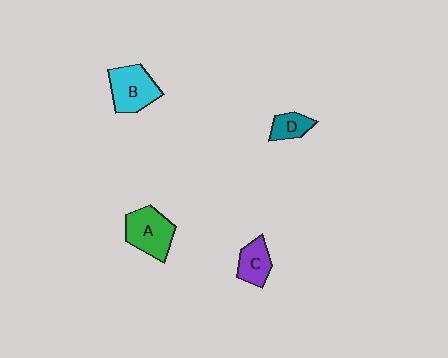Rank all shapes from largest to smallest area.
From largest to smallest: A (green), B (cyan), C (purple), D (teal).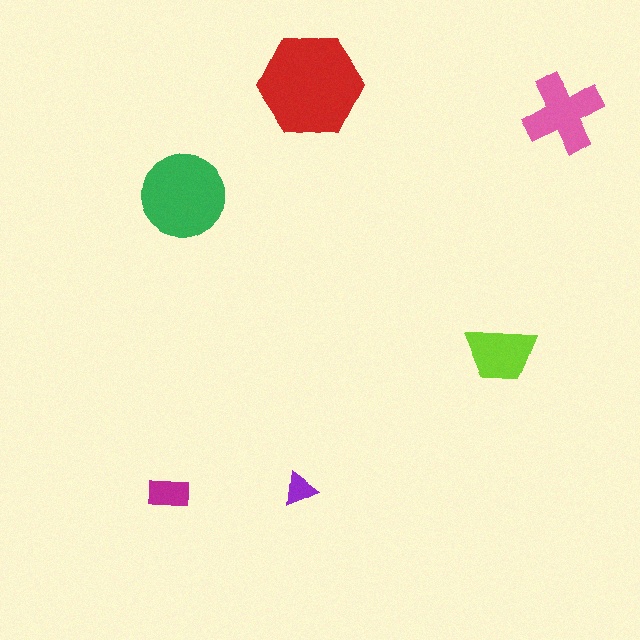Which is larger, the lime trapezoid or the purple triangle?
The lime trapezoid.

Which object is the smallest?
The purple triangle.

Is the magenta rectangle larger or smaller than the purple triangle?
Larger.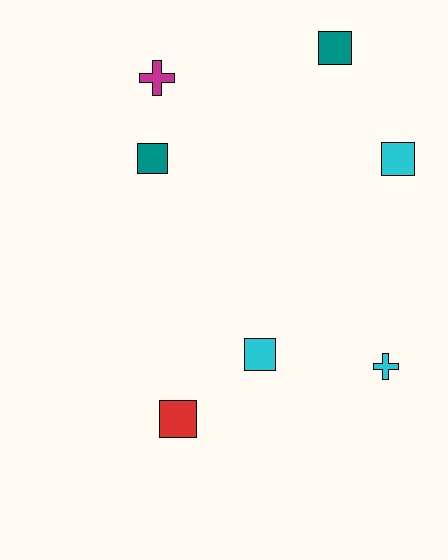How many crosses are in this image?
There are 2 crosses.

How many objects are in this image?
There are 7 objects.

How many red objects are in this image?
There is 1 red object.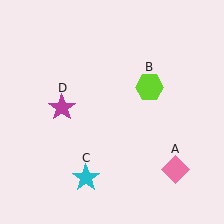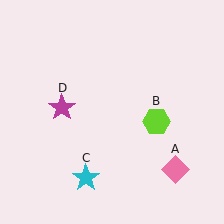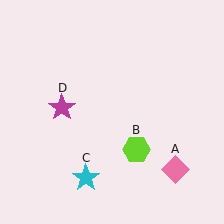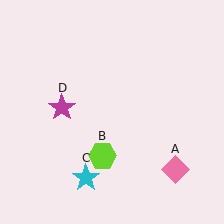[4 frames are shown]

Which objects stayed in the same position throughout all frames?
Pink diamond (object A) and cyan star (object C) and magenta star (object D) remained stationary.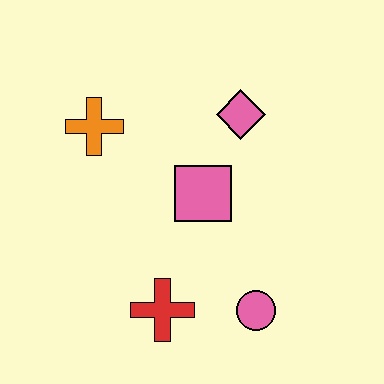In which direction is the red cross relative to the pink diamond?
The red cross is below the pink diamond.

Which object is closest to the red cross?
The pink circle is closest to the red cross.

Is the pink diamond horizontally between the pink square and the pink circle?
Yes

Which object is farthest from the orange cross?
The pink circle is farthest from the orange cross.